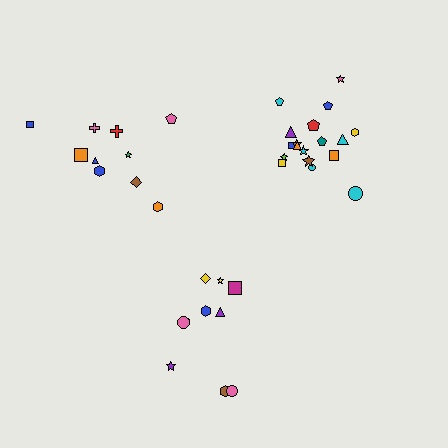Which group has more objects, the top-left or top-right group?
The top-right group.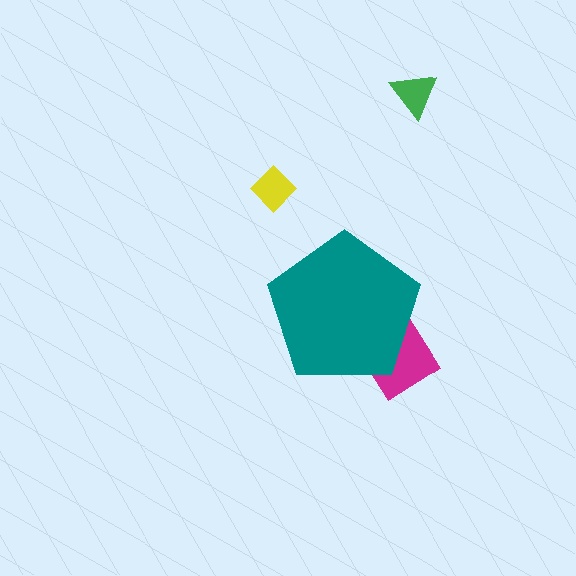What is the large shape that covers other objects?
A teal pentagon.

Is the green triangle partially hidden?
No, the green triangle is fully visible.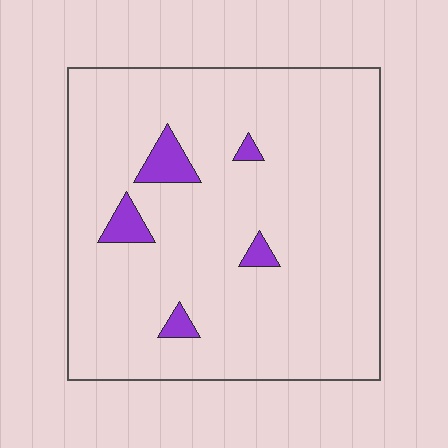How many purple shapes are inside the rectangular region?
5.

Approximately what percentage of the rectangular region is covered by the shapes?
Approximately 5%.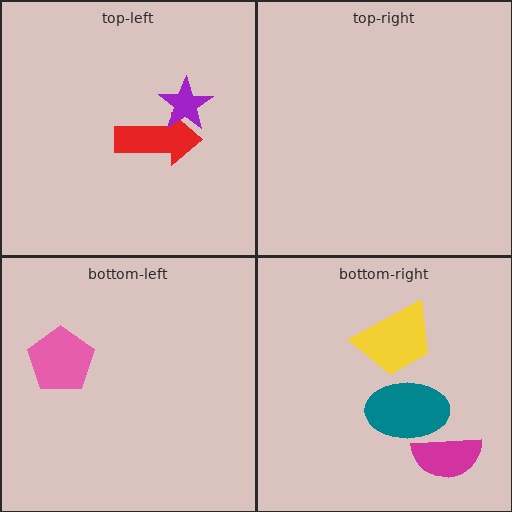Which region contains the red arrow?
The top-left region.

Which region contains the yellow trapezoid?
The bottom-right region.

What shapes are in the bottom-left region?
The pink pentagon.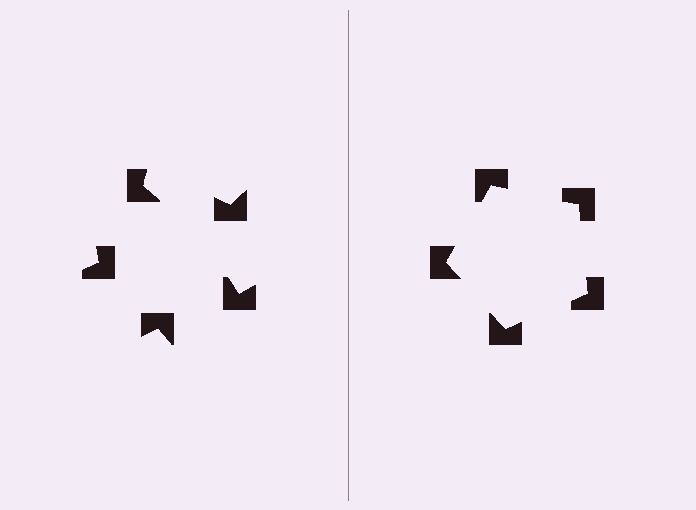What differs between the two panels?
The notched squares are positioned identically on both sides; only the wedge orientations differ. On the right they align to a pentagon; on the left they are misaligned.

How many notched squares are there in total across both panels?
10 — 5 on each side.